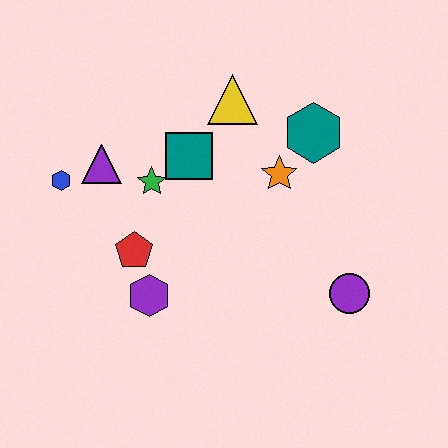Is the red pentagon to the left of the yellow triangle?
Yes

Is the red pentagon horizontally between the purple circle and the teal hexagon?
No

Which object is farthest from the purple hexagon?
The teal hexagon is farthest from the purple hexagon.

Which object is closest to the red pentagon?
The purple hexagon is closest to the red pentagon.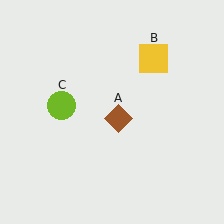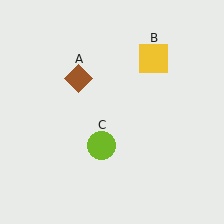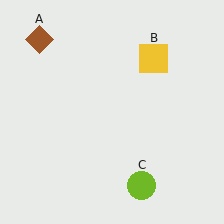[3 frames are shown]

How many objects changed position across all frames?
2 objects changed position: brown diamond (object A), lime circle (object C).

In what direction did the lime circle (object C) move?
The lime circle (object C) moved down and to the right.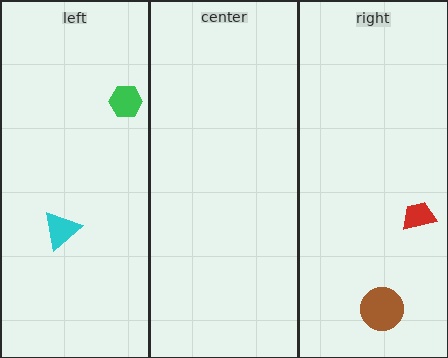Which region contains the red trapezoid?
The right region.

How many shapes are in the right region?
2.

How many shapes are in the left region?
2.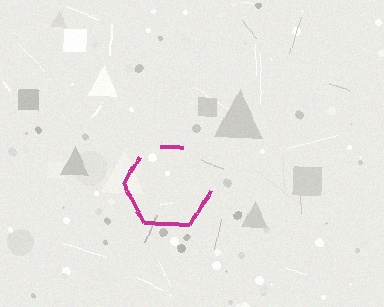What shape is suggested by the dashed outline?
The dashed outline suggests a hexagon.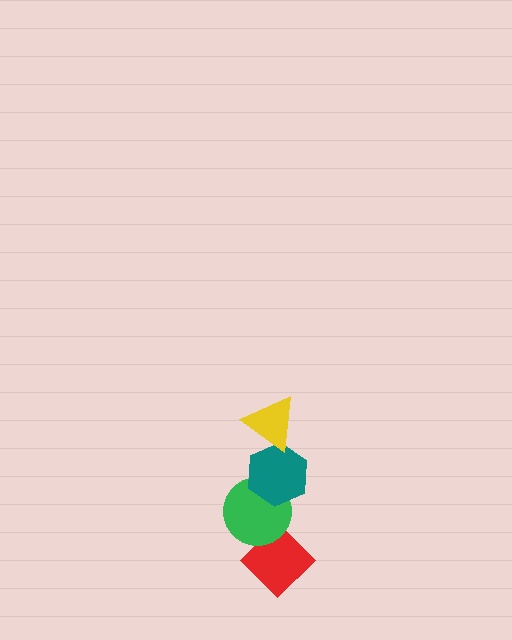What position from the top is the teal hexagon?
The teal hexagon is 2nd from the top.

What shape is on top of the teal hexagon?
The yellow triangle is on top of the teal hexagon.